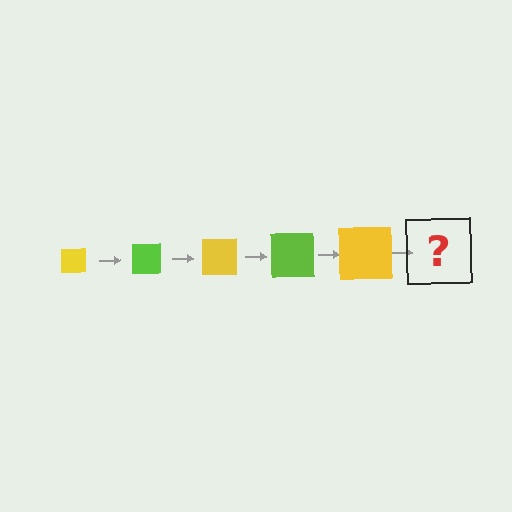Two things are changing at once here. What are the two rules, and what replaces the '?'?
The two rules are that the square grows larger each step and the color cycles through yellow and lime. The '?' should be a lime square, larger than the previous one.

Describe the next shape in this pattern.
It should be a lime square, larger than the previous one.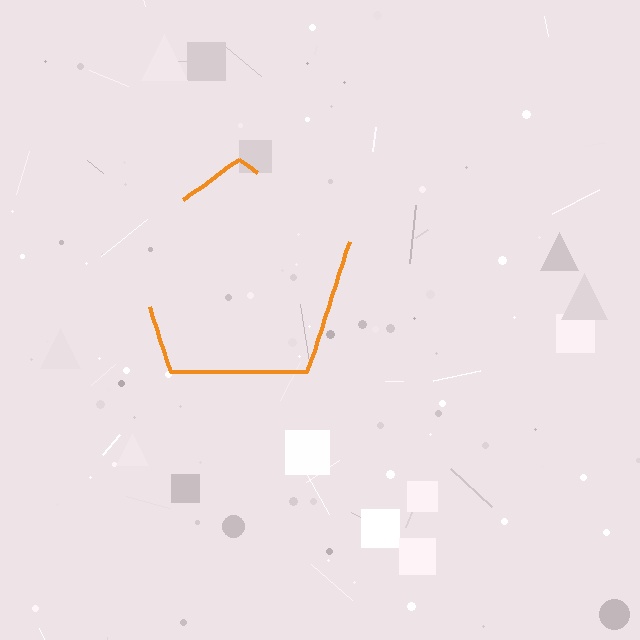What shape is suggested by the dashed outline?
The dashed outline suggests a pentagon.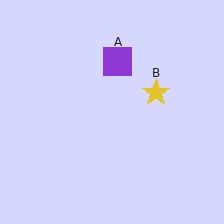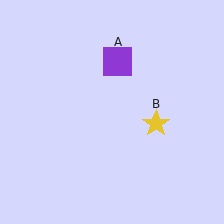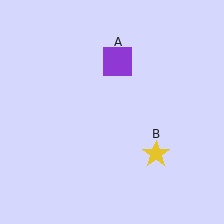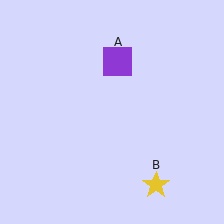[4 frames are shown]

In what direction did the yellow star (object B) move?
The yellow star (object B) moved down.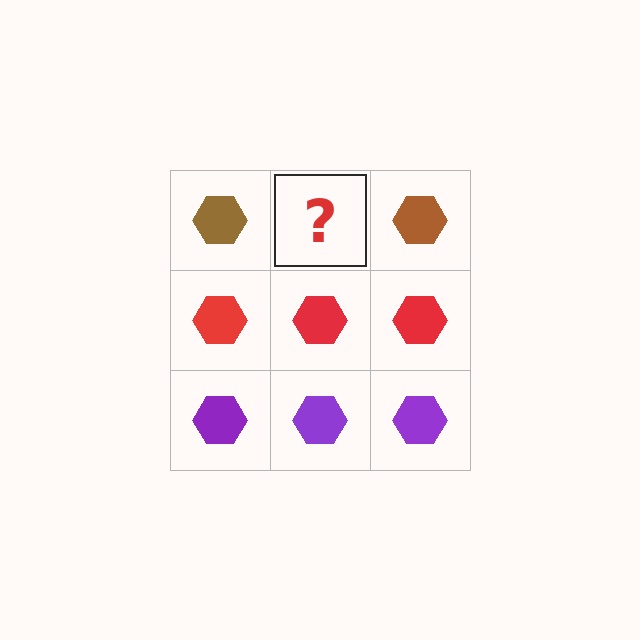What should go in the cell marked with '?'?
The missing cell should contain a brown hexagon.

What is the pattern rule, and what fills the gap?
The rule is that each row has a consistent color. The gap should be filled with a brown hexagon.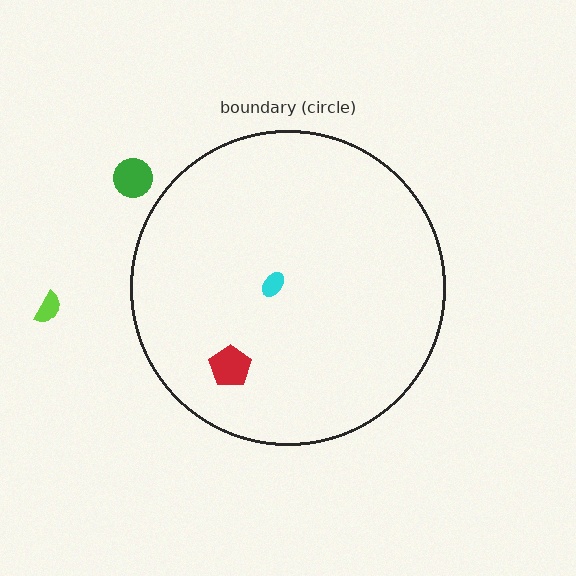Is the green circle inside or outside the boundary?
Outside.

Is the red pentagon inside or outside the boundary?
Inside.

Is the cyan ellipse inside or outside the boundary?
Inside.